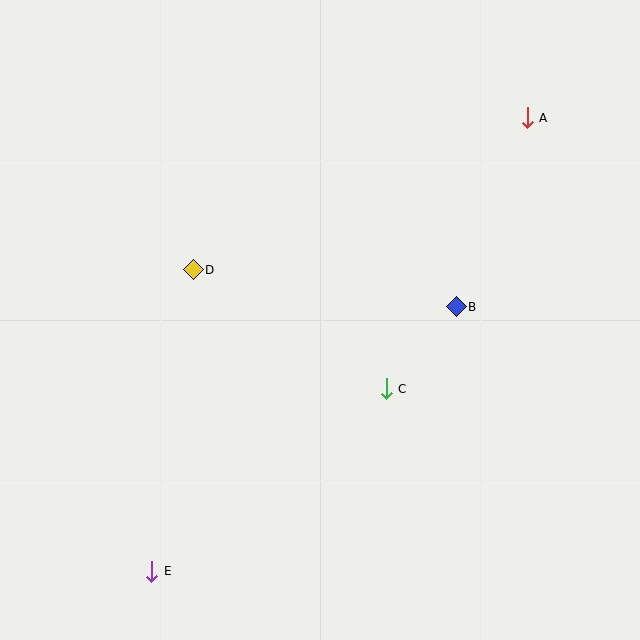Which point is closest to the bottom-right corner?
Point C is closest to the bottom-right corner.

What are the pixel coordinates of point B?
Point B is at (456, 307).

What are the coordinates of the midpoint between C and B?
The midpoint between C and B is at (421, 348).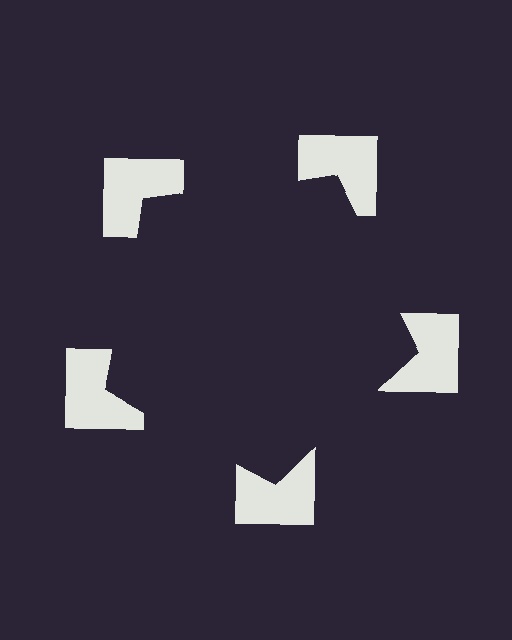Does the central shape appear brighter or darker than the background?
It typically appears slightly darker than the background, even though no actual brightness change is drawn.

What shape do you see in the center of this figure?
An illusory pentagon — its edges are inferred from the aligned wedge cuts in the notched squares, not physically drawn.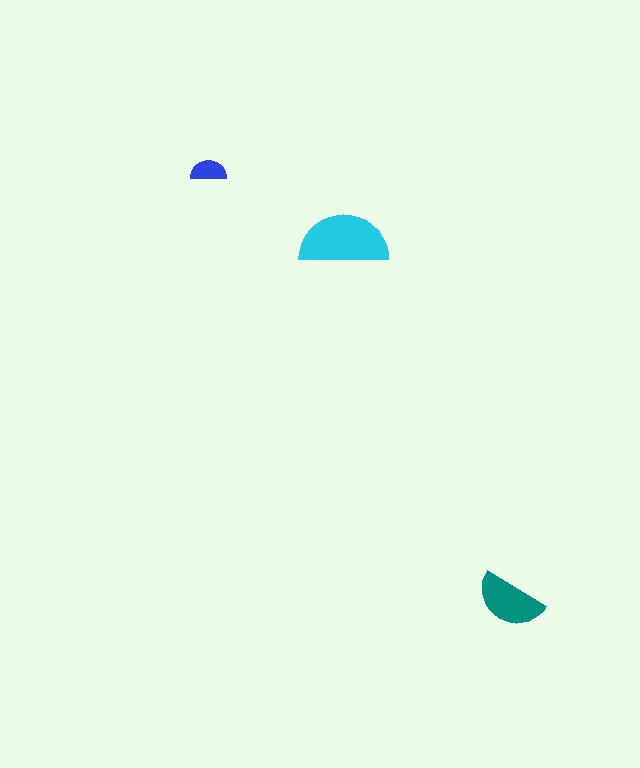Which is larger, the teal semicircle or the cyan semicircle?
The cyan one.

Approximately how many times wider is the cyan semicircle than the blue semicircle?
About 2.5 times wider.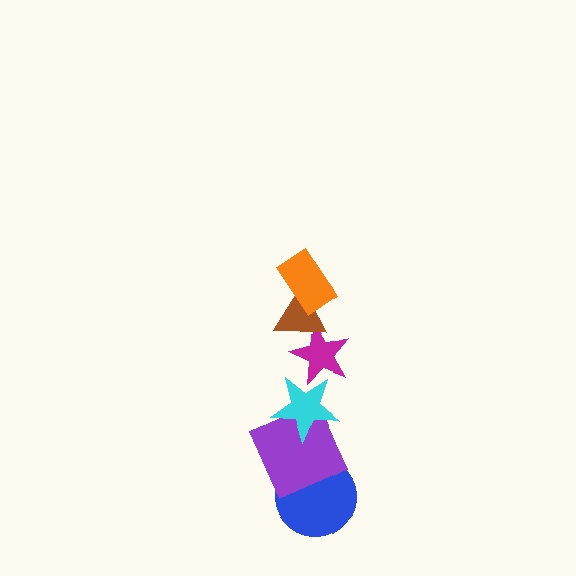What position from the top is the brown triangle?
The brown triangle is 2nd from the top.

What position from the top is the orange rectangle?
The orange rectangle is 1st from the top.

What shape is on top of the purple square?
The cyan star is on top of the purple square.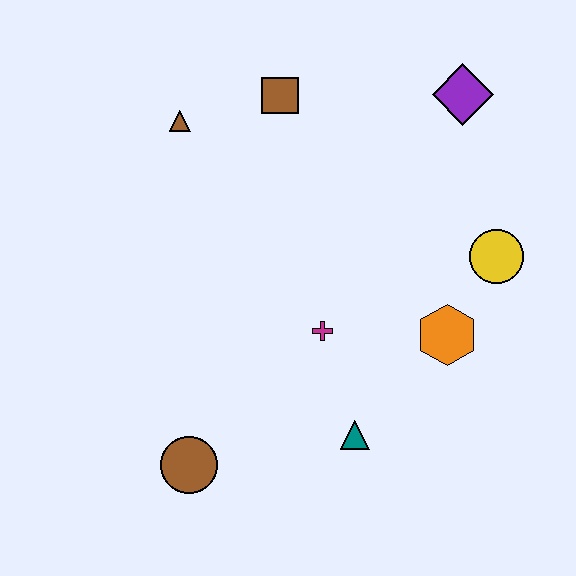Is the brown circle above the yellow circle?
No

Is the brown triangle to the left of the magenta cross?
Yes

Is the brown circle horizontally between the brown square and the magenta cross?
No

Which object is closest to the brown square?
The brown triangle is closest to the brown square.